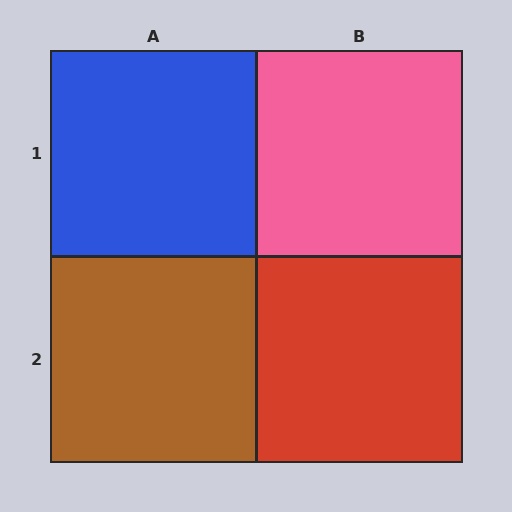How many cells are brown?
1 cell is brown.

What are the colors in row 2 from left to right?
Brown, red.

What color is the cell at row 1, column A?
Blue.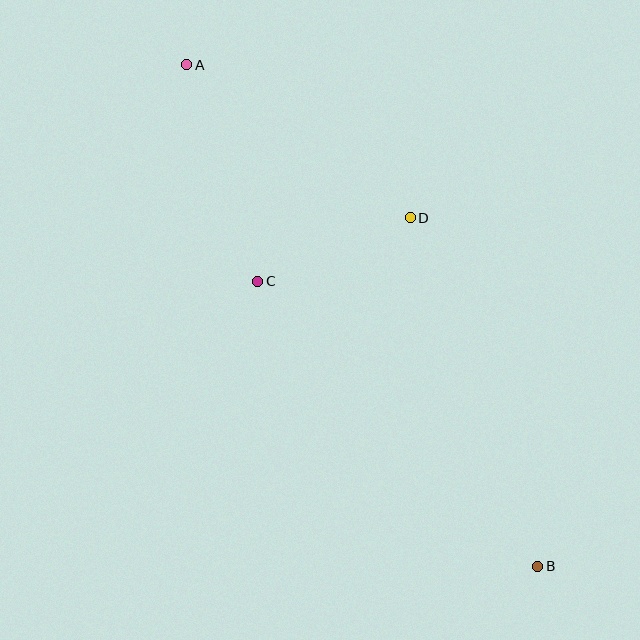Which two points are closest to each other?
Points C and D are closest to each other.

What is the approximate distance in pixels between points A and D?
The distance between A and D is approximately 271 pixels.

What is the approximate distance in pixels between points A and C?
The distance between A and C is approximately 228 pixels.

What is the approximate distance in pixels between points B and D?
The distance between B and D is approximately 371 pixels.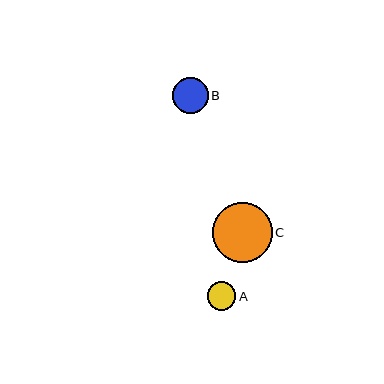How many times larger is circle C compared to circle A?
Circle C is approximately 2.1 times the size of circle A.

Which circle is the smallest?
Circle A is the smallest with a size of approximately 28 pixels.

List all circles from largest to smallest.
From largest to smallest: C, B, A.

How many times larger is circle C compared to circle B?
Circle C is approximately 1.7 times the size of circle B.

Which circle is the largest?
Circle C is the largest with a size of approximately 60 pixels.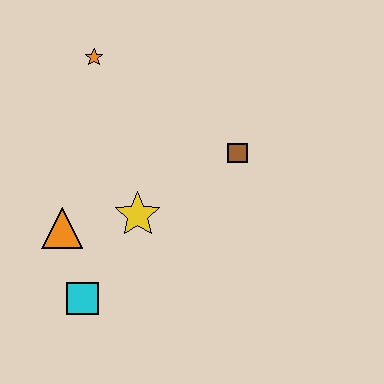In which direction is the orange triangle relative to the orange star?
The orange triangle is below the orange star.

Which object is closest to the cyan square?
The orange triangle is closest to the cyan square.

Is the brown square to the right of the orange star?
Yes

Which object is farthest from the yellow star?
The orange star is farthest from the yellow star.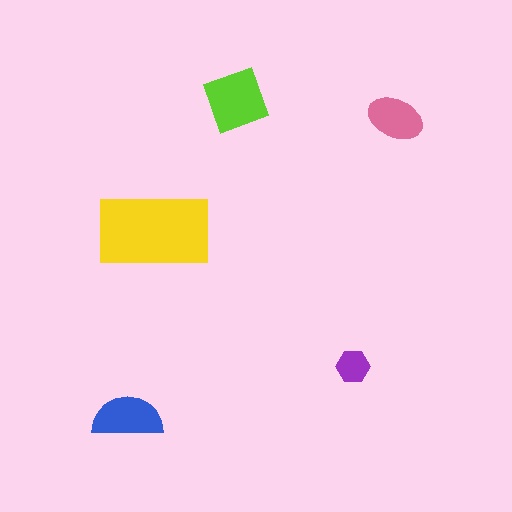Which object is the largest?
The yellow rectangle.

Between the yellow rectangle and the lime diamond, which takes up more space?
The yellow rectangle.